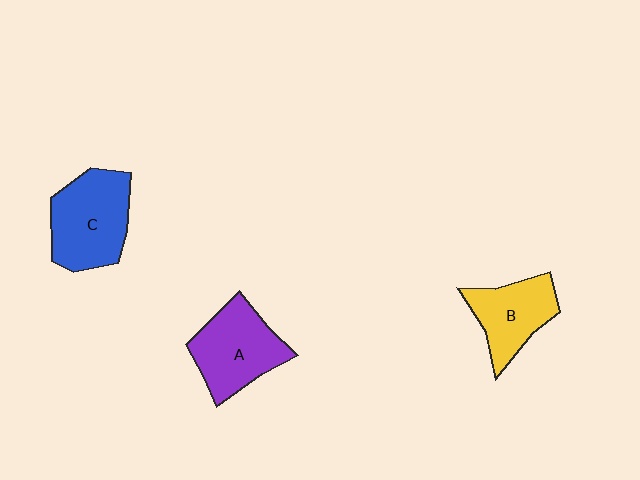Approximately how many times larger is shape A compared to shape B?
Approximately 1.2 times.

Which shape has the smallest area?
Shape B (yellow).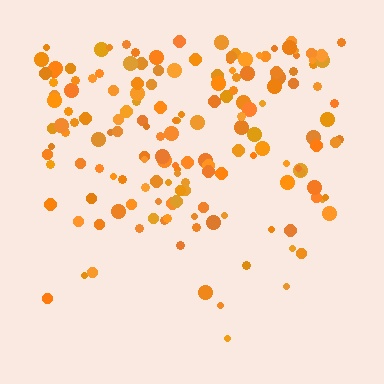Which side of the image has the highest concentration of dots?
The top.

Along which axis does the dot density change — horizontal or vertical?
Vertical.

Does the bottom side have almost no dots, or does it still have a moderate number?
Still a moderate number, just noticeably fewer than the top.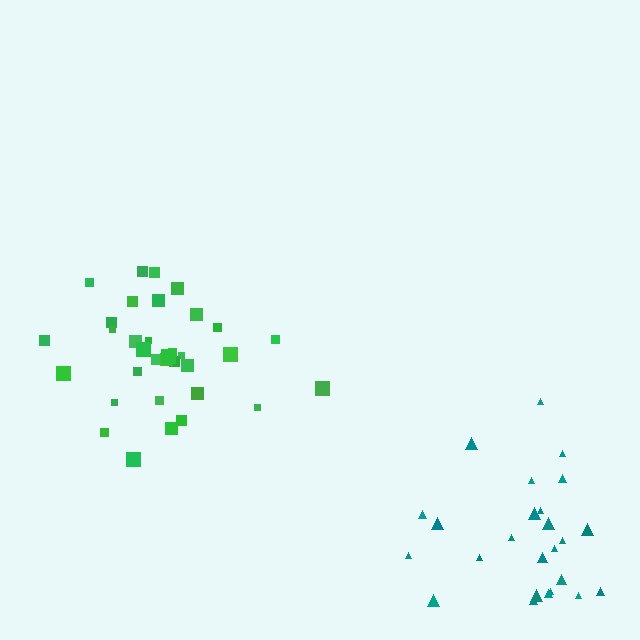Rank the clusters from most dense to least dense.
green, teal.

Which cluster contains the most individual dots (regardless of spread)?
Green (35).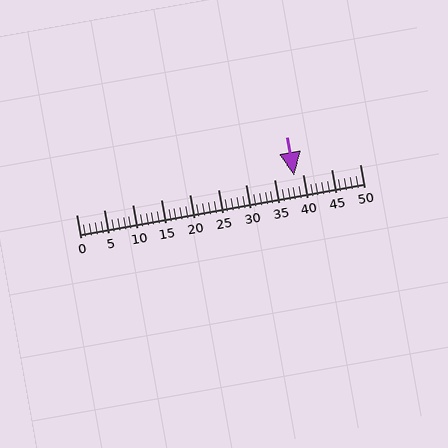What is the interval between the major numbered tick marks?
The major tick marks are spaced 5 units apart.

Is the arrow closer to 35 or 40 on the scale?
The arrow is closer to 40.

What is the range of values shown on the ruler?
The ruler shows values from 0 to 50.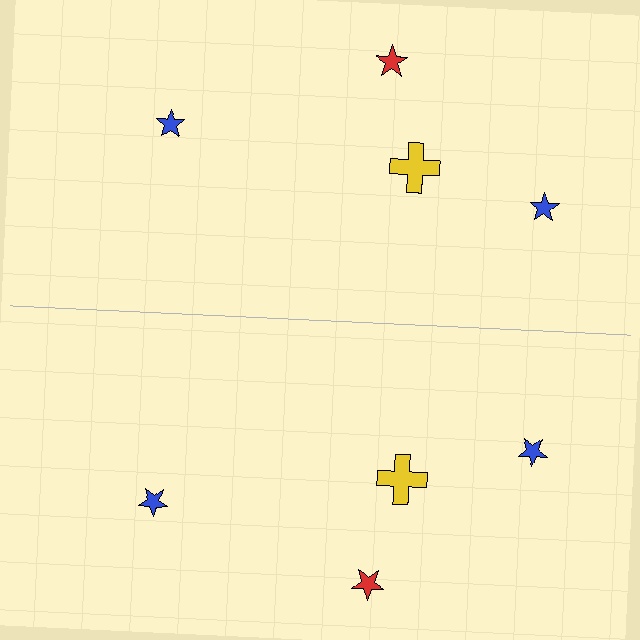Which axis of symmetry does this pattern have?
The pattern has a horizontal axis of symmetry running through the center of the image.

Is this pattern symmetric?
Yes, this pattern has bilateral (reflection) symmetry.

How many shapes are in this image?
There are 8 shapes in this image.